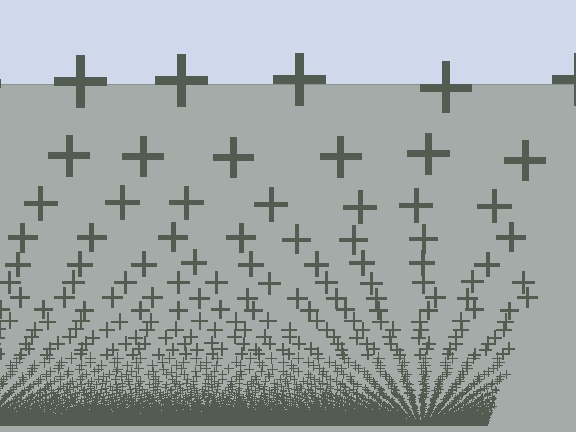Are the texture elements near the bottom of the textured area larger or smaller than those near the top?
Smaller. The gradient is inverted — elements near the bottom are smaller and denser.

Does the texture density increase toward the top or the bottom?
Density increases toward the bottom.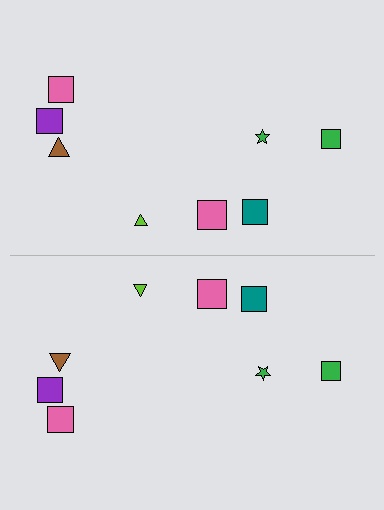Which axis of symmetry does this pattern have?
The pattern has a horizontal axis of symmetry running through the center of the image.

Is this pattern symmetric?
Yes, this pattern has bilateral (reflection) symmetry.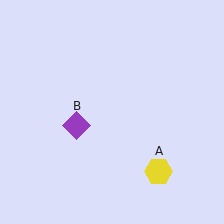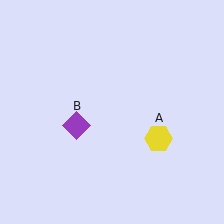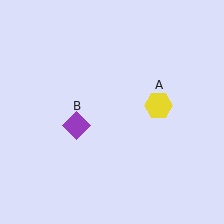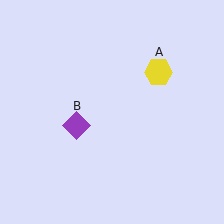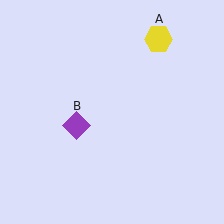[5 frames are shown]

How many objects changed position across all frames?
1 object changed position: yellow hexagon (object A).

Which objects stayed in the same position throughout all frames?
Purple diamond (object B) remained stationary.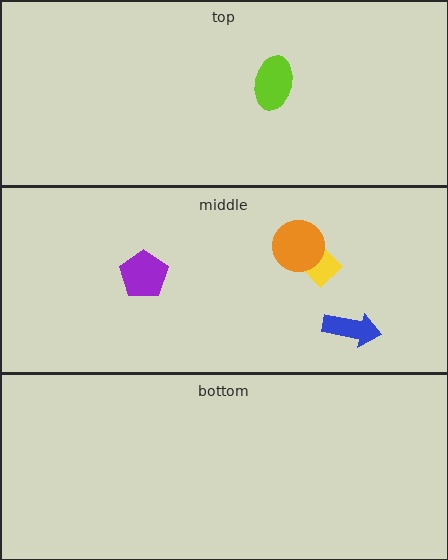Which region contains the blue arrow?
The middle region.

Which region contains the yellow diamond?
The middle region.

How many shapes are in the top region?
1.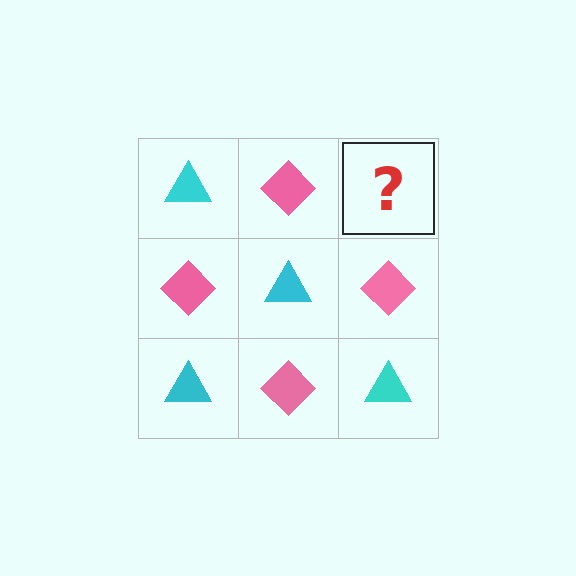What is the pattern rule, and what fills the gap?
The rule is that it alternates cyan triangle and pink diamond in a checkerboard pattern. The gap should be filled with a cyan triangle.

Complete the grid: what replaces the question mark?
The question mark should be replaced with a cyan triangle.